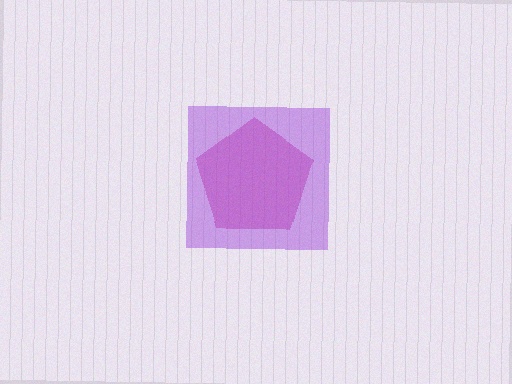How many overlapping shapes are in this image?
There are 2 overlapping shapes in the image.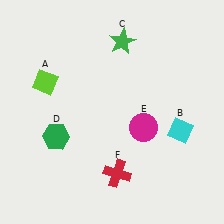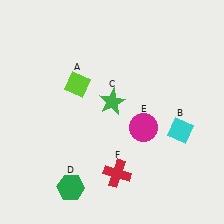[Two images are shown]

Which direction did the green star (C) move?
The green star (C) moved down.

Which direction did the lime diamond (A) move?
The lime diamond (A) moved right.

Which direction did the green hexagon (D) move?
The green hexagon (D) moved down.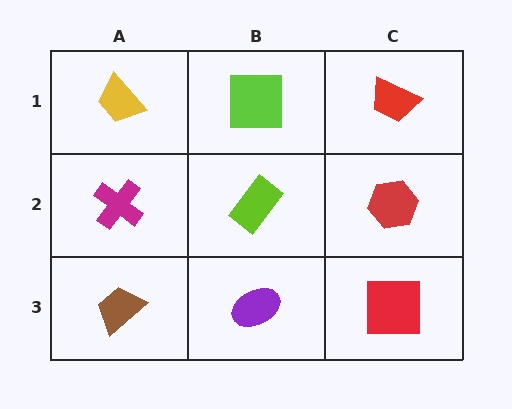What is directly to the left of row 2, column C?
A lime rectangle.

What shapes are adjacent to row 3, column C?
A red hexagon (row 2, column C), a purple ellipse (row 3, column B).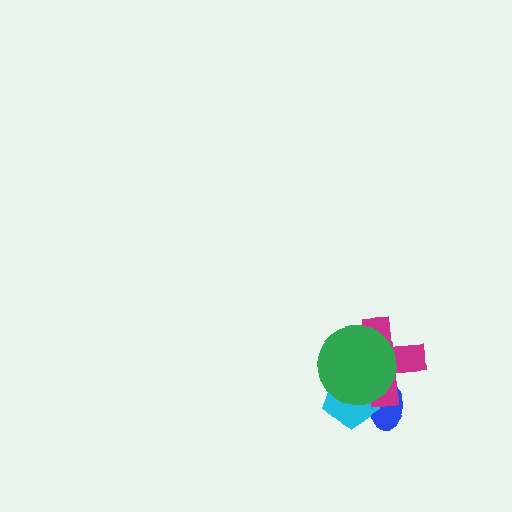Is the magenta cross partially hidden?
Yes, it is partially covered by another shape.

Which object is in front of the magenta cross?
The green circle is in front of the magenta cross.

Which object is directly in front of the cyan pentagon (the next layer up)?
The magenta cross is directly in front of the cyan pentagon.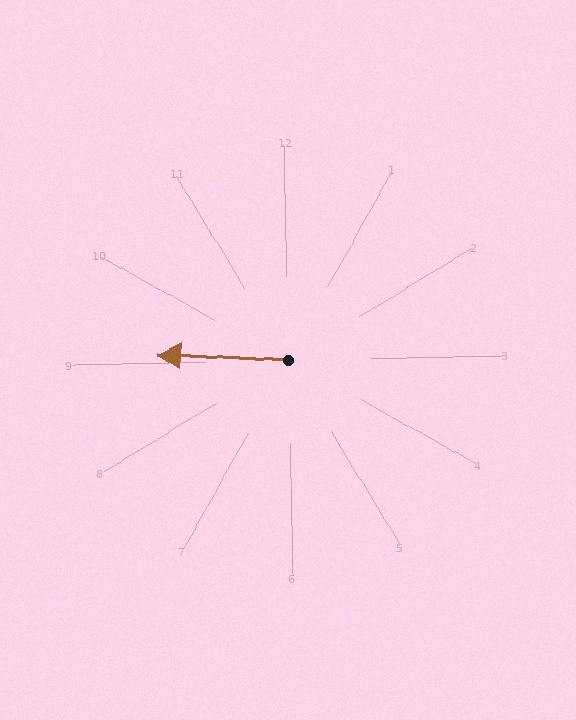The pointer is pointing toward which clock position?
Roughly 9 o'clock.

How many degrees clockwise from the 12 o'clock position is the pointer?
Approximately 273 degrees.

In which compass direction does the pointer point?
West.